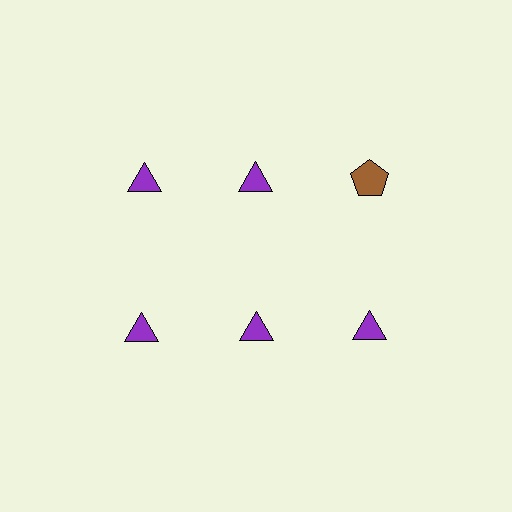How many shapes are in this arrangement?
There are 6 shapes arranged in a grid pattern.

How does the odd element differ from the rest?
It differs in both color (brown instead of purple) and shape (pentagon instead of triangle).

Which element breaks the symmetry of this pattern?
The brown pentagon in the top row, center column breaks the symmetry. All other shapes are purple triangles.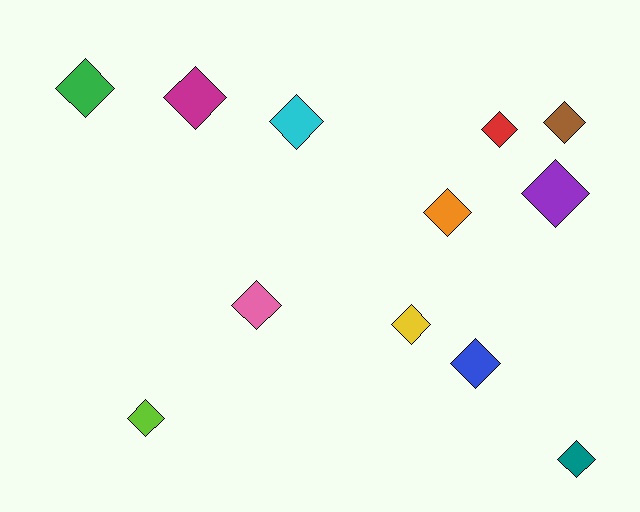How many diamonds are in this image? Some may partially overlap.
There are 12 diamonds.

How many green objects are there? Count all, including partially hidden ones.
There is 1 green object.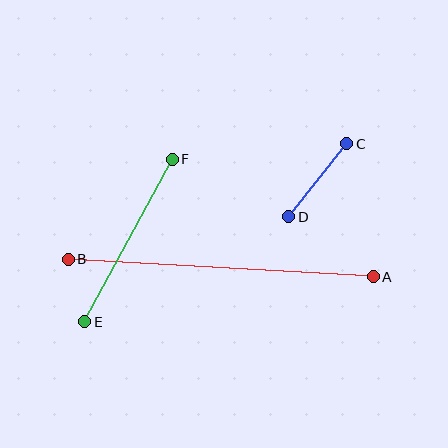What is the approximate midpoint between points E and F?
The midpoint is at approximately (128, 240) pixels.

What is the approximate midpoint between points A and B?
The midpoint is at approximately (221, 268) pixels.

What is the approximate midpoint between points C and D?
The midpoint is at approximately (318, 180) pixels.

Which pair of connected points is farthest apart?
Points A and B are farthest apart.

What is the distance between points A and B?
The distance is approximately 305 pixels.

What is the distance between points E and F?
The distance is approximately 184 pixels.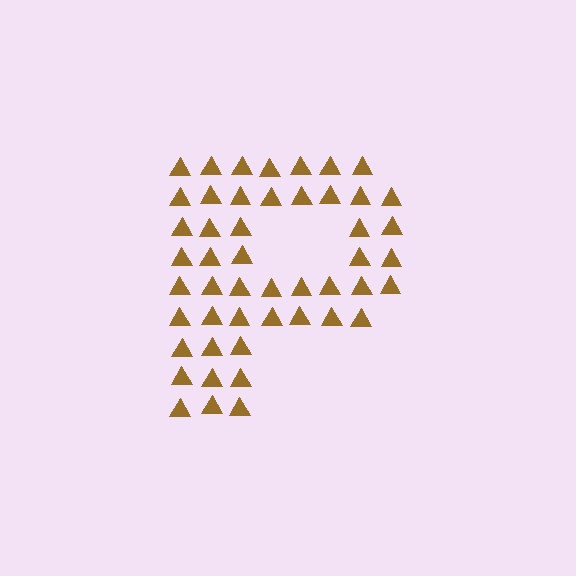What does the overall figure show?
The overall figure shows the letter P.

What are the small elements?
The small elements are triangles.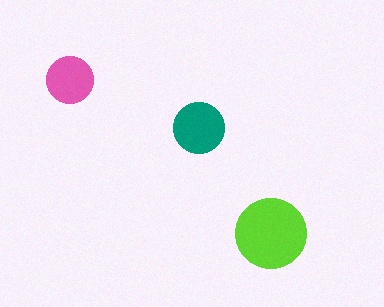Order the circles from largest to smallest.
the lime one, the teal one, the pink one.